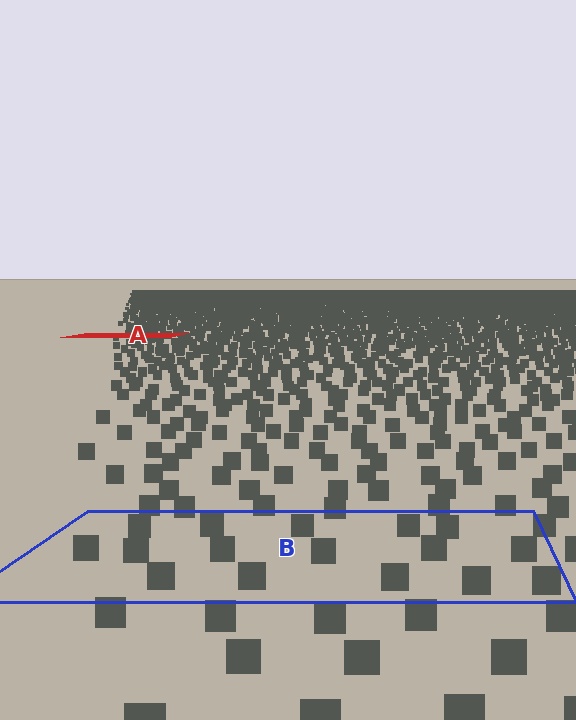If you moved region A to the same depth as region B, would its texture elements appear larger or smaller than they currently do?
They would appear larger. At a closer depth, the same texture elements are projected at a bigger on-screen size.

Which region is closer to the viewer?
Region B is closer. The texture elements there are larger and more spread out.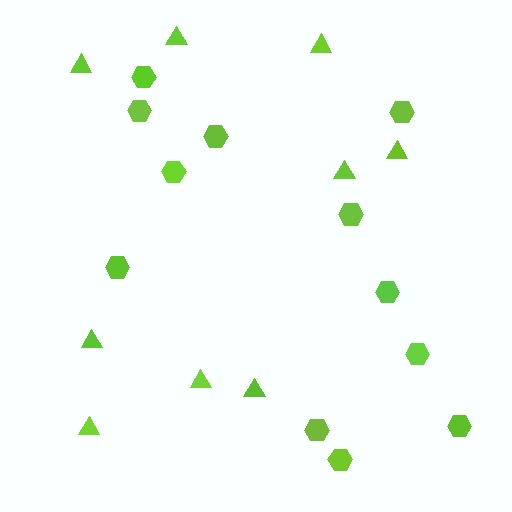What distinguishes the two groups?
There are 2 groups: one group of triangles (9) and one group of hexagons (12).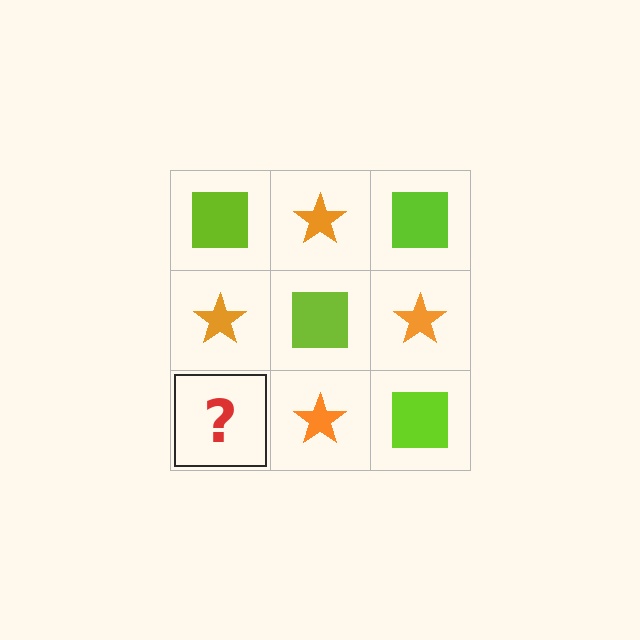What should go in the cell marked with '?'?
The missing cell should contain a lime square.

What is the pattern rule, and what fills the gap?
The rule is that it alternates lime square and orange star in a checkerboard pattern. The gap should be filled with a lime square.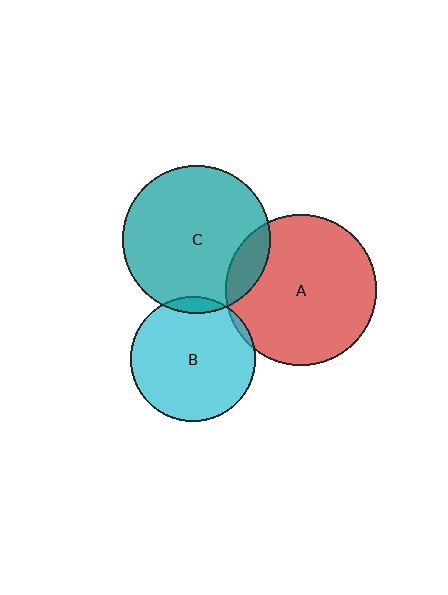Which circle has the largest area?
Circle A (red).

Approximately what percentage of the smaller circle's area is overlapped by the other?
Approximately 15%.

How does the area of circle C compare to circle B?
Approximately 1.4 times.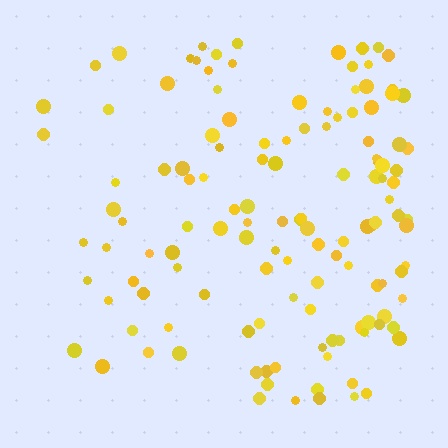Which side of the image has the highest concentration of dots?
The right.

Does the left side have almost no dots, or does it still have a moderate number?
Still a moderate number, just noticeably fewer than the right.